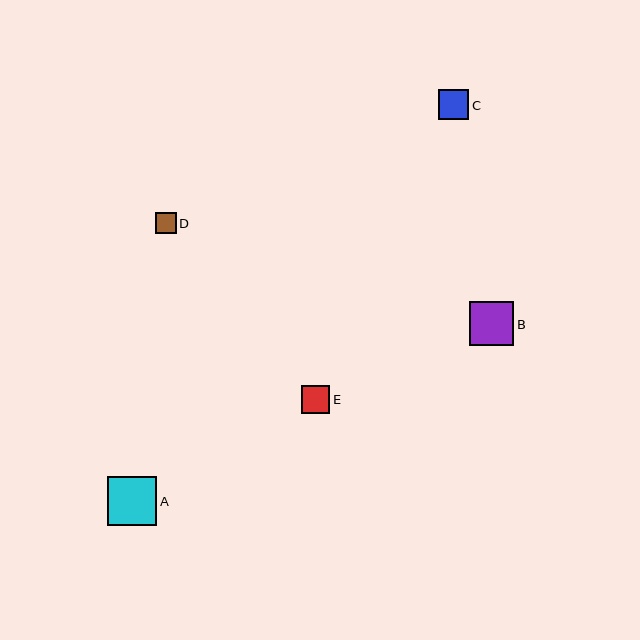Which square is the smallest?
Square D is the smallest with a size of approximately 21 pixels.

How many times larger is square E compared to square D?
Square E is approximately 1.3 times the size of square D.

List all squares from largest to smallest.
From largest to smallest: A, B, C, E, D.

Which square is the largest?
Square A is the largest with a size of approximately 49 pixels.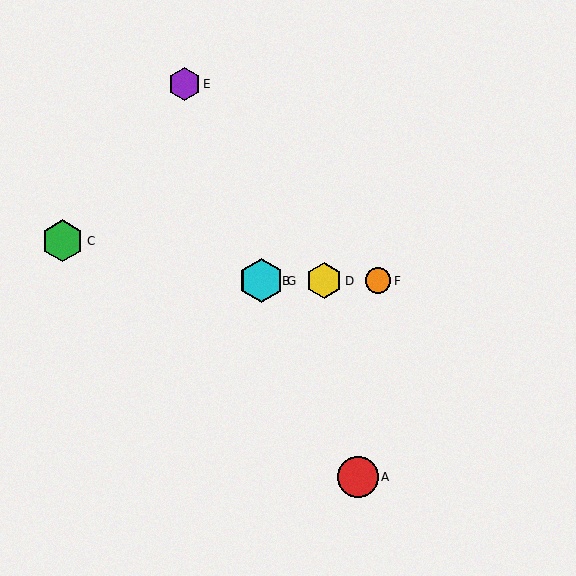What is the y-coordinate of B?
Object B is at y≈281.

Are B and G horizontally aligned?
Yes, both are at y≈281.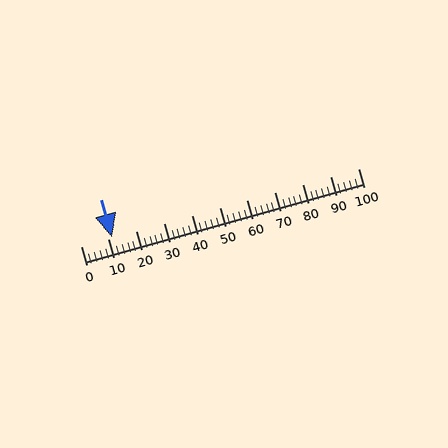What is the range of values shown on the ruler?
The ruler shows values from 0 to 100.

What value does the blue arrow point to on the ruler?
The blue arrow points to approximately 11.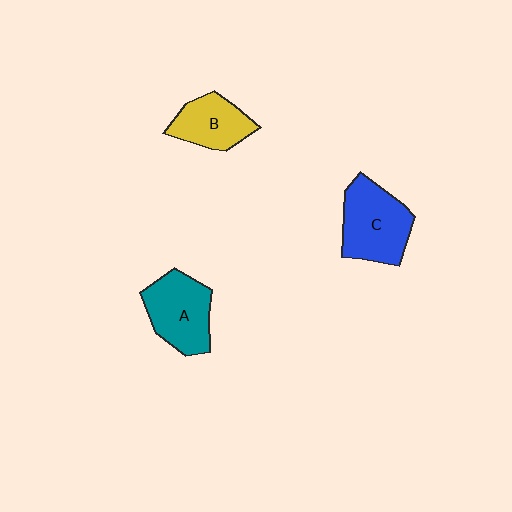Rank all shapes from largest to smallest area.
From largest to smallest: C (blue), A (teal), B (yellow).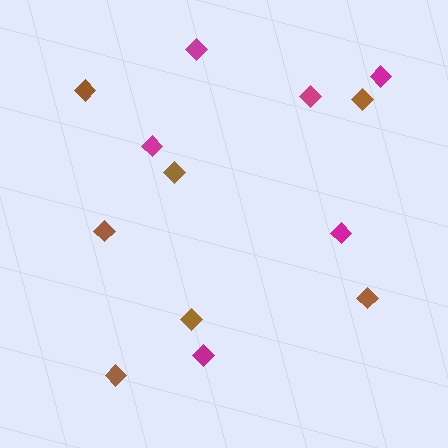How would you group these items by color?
There are 2 groups: one group of brown diamonds (7) and one group of magenta diamonds (6).